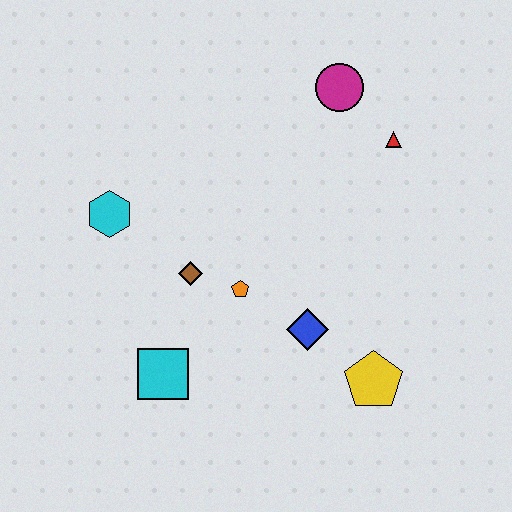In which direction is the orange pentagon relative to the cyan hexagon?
The orange pentagon is to the right of the cyan hexagon.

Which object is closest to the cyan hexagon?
The brown diamond is closest to the cyan hexagon.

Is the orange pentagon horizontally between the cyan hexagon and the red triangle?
Yes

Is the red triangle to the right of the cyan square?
Yes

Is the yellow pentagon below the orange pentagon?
Yes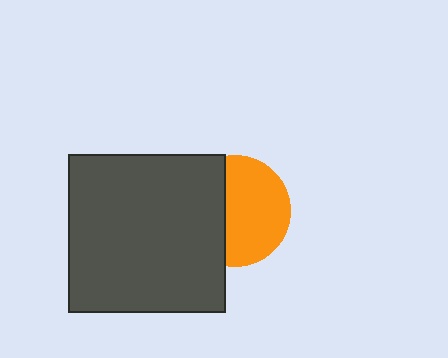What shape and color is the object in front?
The object in front is a dark gray square.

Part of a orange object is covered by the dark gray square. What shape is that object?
It is a circle.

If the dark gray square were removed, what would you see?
You would see the complete orange circle.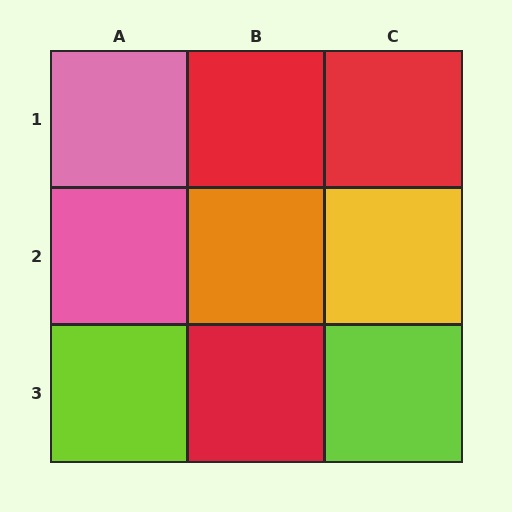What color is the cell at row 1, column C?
Red.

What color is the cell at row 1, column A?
Pink.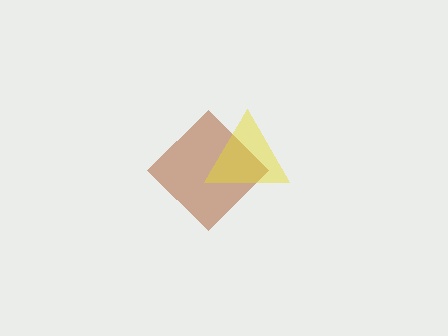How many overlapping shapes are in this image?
There are 2 overlapping shapes in the image.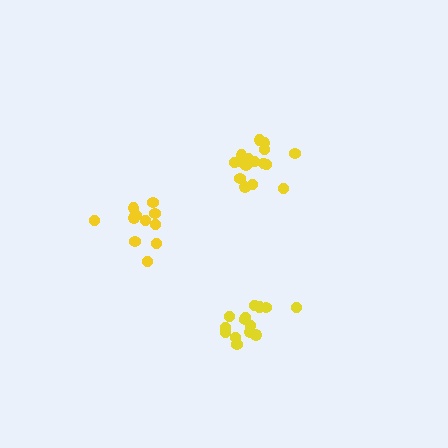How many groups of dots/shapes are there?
There are 3 groups.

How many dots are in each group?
Group 1: 14 dots, Group 2: 11 dots, Group 3: 16 dots (41 total).